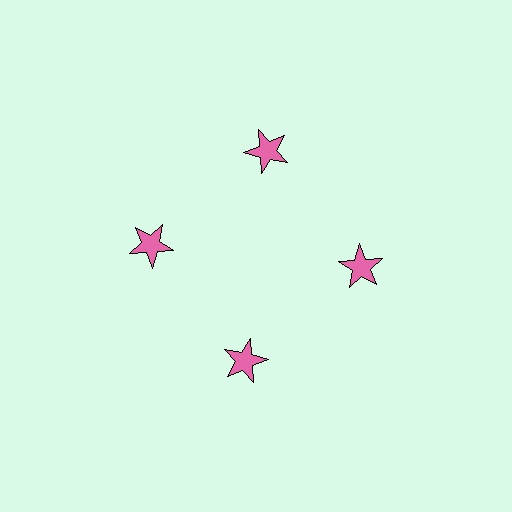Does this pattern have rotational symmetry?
Yes, this pattern has 4-fold rotational symmetry. It looks the same after rotating 90 degrees around the center.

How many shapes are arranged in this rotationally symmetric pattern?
There are 4 shapes, arranged in 4 groups of 1.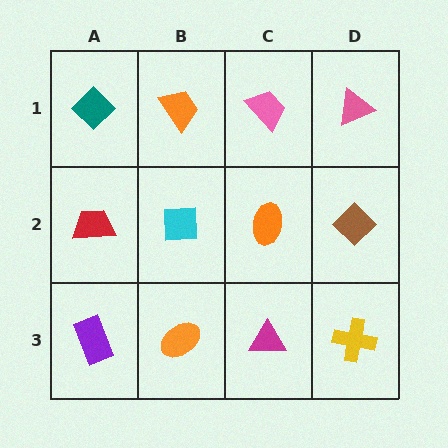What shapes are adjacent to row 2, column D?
A pink triangle (row 1, column D), a yellow cross (row 3, column D), an orange ellipse (row 2, column C).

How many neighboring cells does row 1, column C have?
3.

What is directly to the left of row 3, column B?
A purple rectangle.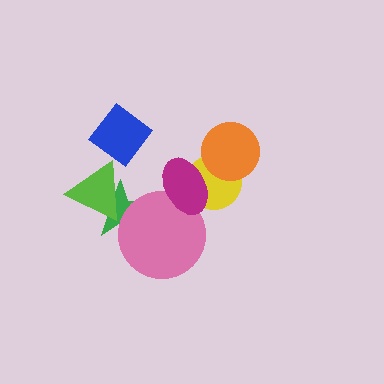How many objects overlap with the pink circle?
2 objects overlap with the pink circle.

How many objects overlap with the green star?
2 objects overlap with the green star.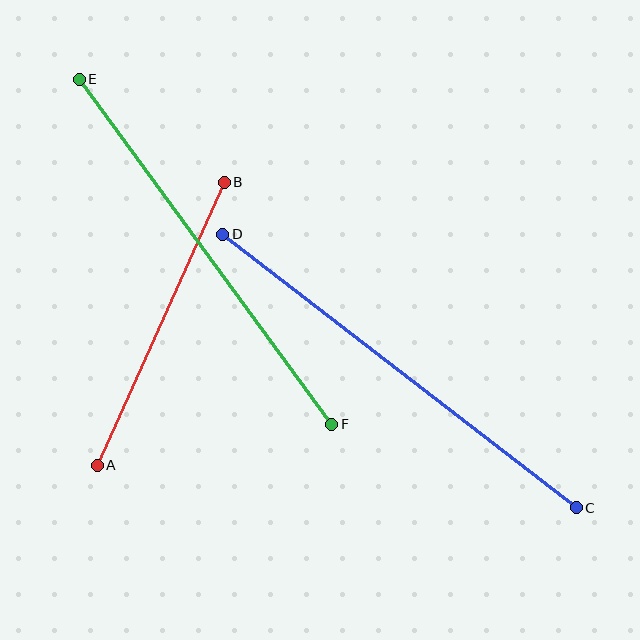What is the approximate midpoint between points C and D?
The midpoint is at approximately (399, 371) pixels.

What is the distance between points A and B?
The distance is approximately 310 pixels.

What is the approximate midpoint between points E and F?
The midpoint is at approximately (206, 252) pixels.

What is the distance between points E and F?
The distance is approximately 428 pixels.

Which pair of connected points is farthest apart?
Points C and D are farthest apart.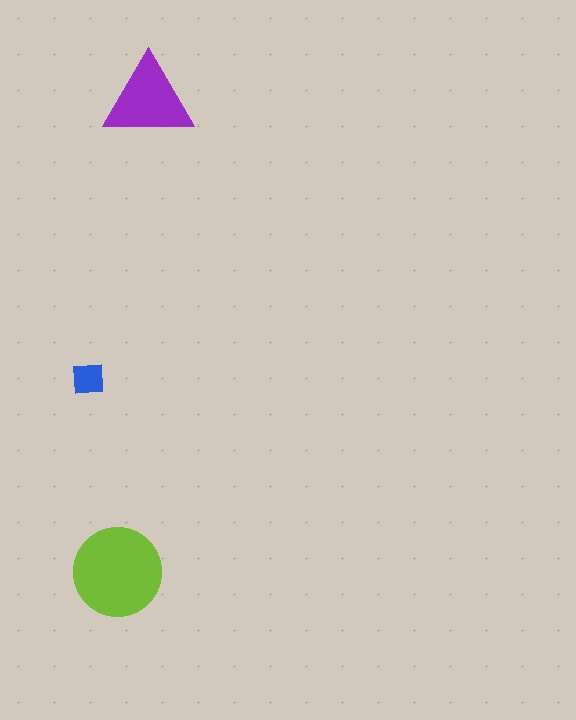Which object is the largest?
The lime circle.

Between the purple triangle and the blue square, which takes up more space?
The purple triangle.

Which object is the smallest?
The blue square.